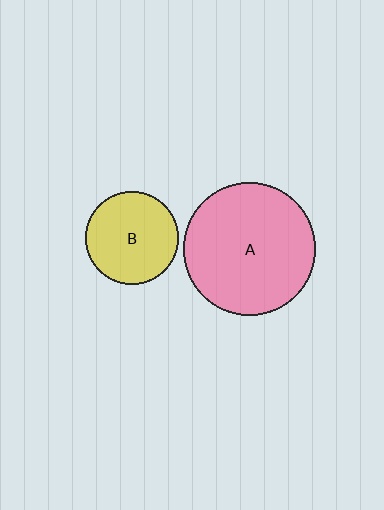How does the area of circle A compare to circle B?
Approximately 2.0 times.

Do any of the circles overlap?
No, none of the circles overlap.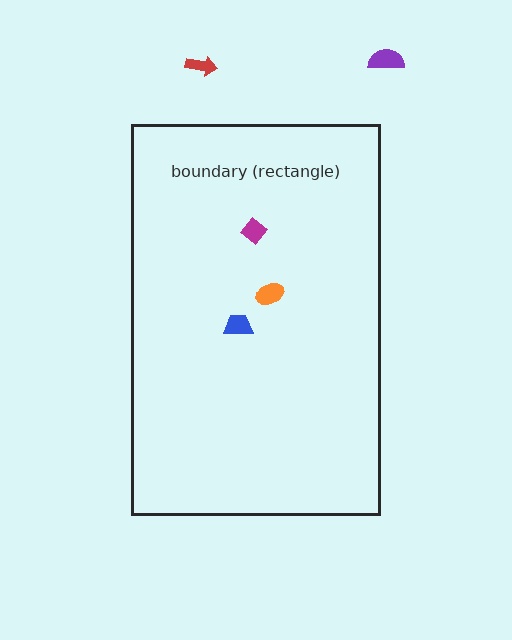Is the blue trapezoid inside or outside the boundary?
Inside.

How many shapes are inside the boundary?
3 inside, 2 outside.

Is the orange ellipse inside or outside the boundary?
Inside.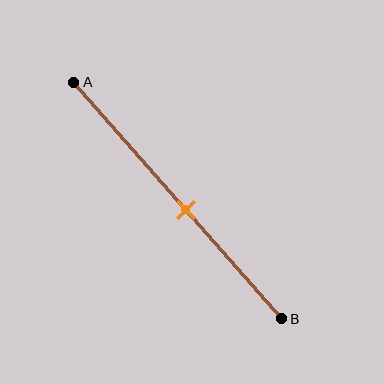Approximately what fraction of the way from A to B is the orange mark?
The orange mark is approximately 55% of the way from A to B.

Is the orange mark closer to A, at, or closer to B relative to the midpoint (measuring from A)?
The orange mark is closer to point B than the midpoint of segment AB.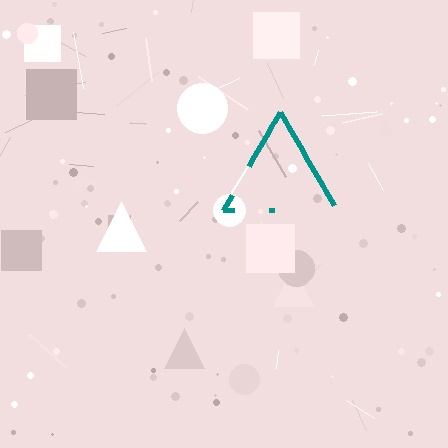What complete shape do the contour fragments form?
The contour fragments form a triangle.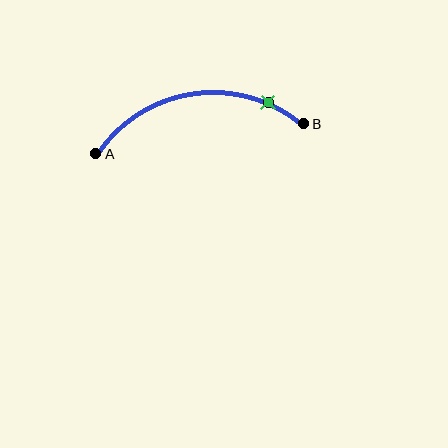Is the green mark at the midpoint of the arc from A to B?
No. The green mark lies on the arc but is closer to endpoint B. The arc midpoint would be at the point on the curve equidistant along the arc from both A and B.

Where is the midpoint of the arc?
The arc midpoint is the point on the curve farthest from the straight line joining A and B. It sits above that line.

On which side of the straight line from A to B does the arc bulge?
The arc bulges above the straight line connecting A and B.